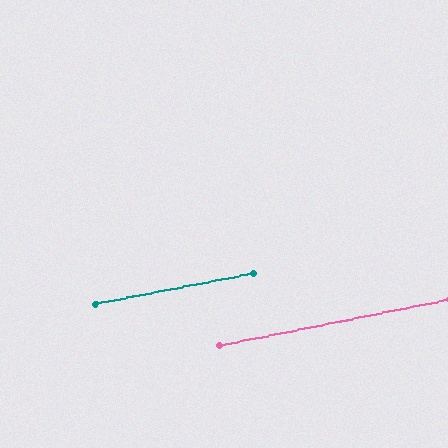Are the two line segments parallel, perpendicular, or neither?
Parallel — their directions differ by only 0.4°.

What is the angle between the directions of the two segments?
Approximately 0 degrees.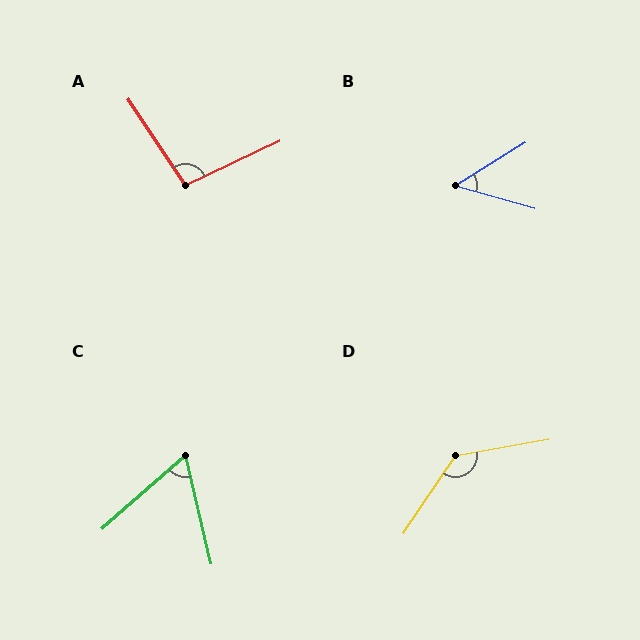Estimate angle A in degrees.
Approximately 99 degrees.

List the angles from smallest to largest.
B (48°), C (62°), A (99°), D (134°).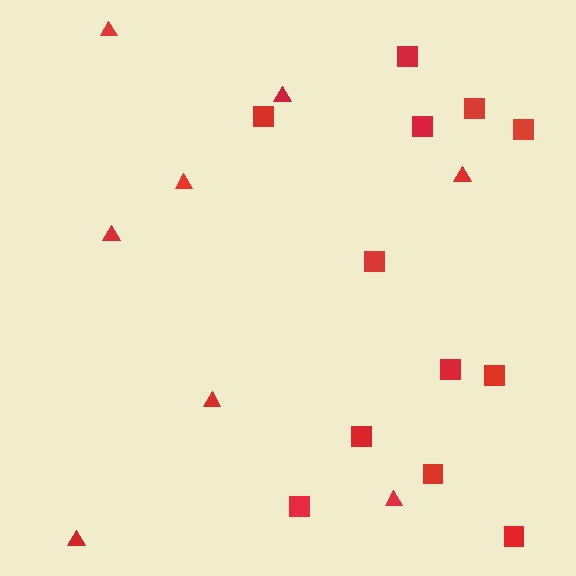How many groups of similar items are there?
There are 2 groups: one group of squares (12) and one group of triangles (8).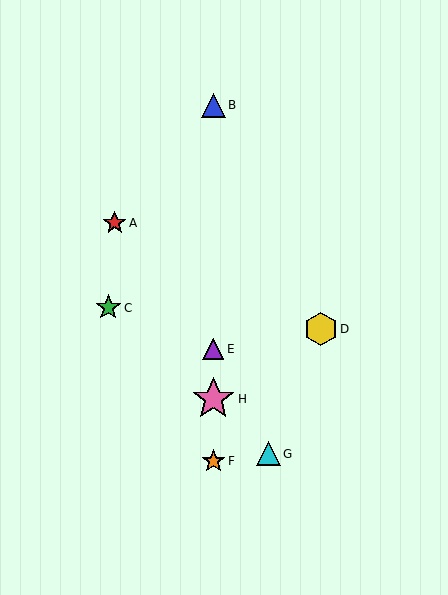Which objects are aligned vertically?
Objects B, E, F, H are aligned vertically.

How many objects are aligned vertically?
4 objects (B, E, F, H) are aligned vertically.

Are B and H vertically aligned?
Yes, both are at x≈213.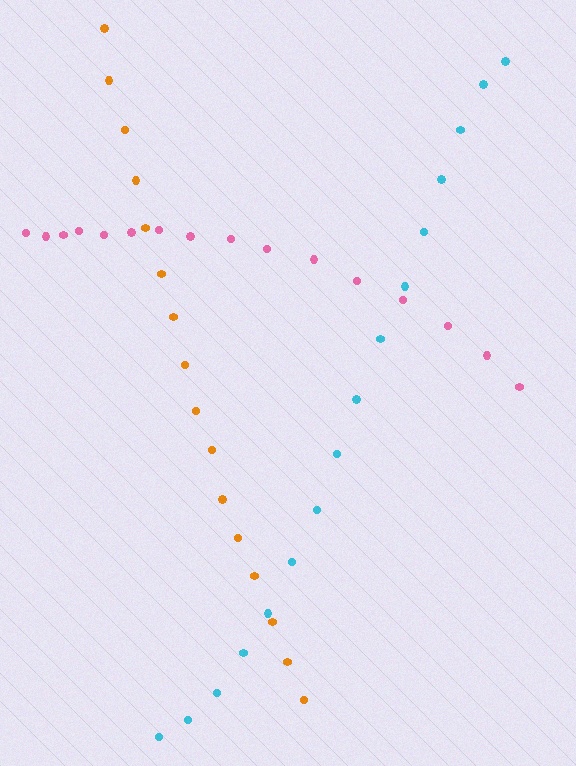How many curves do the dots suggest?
There are 3 distinct paths.